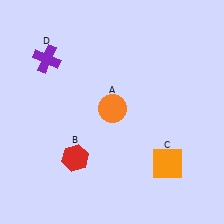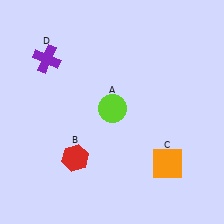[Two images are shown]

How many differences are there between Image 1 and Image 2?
There is 1 difference between the two images.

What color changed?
The circle (A) changed from orange in Image 1 to lime in Image 2.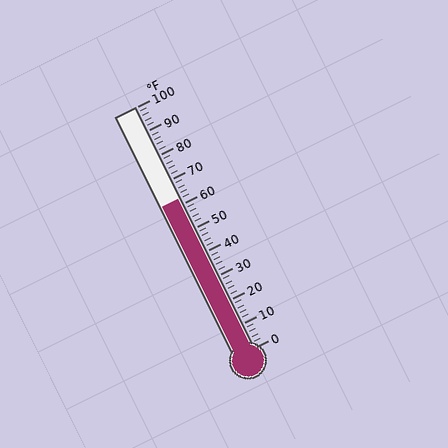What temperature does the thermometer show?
The thermometer shows approximately 62°F.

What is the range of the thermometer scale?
The thermometer scale ranges from 0°F to 100°F.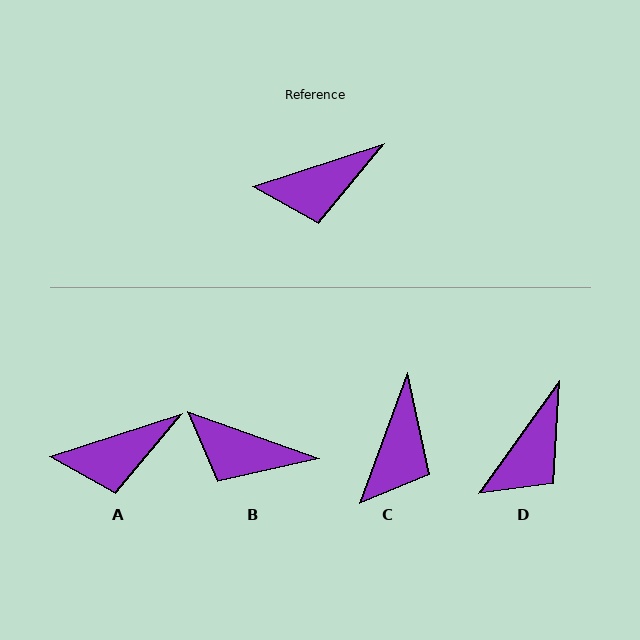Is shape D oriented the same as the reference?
No, it is off by about 36 degrees.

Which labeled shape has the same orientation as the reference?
A.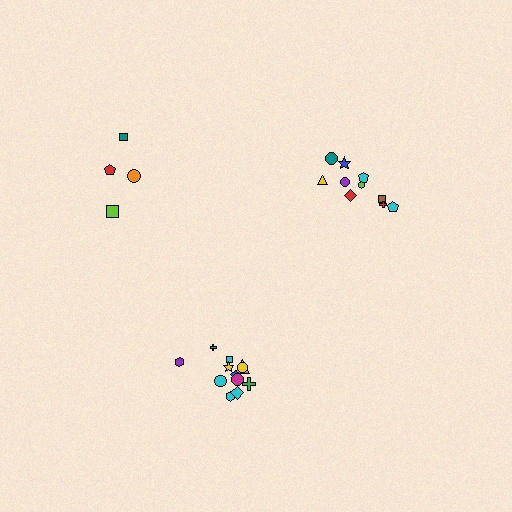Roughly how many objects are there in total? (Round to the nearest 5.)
Roughly 25 objects in total.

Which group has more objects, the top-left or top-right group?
The top-right group.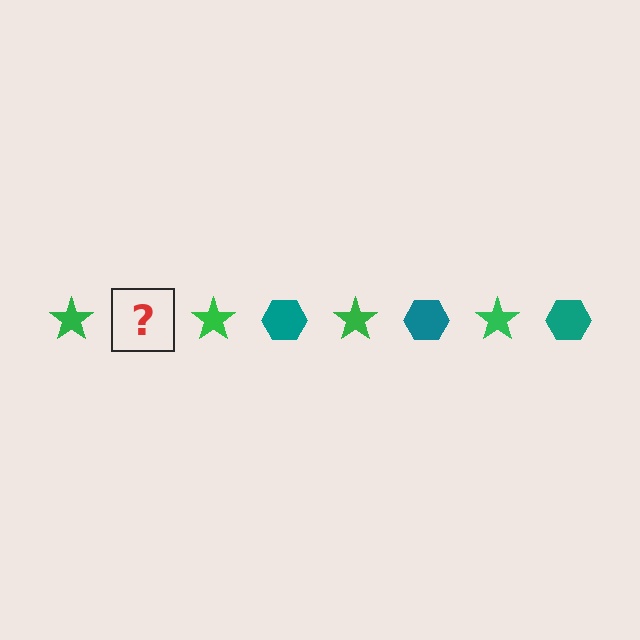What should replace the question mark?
The question mark should be replaced with a teal hexagon.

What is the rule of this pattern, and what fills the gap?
The rule is that the pattern alternates between green star and teal hexagon. The gap should be filled with a teal hexagon.